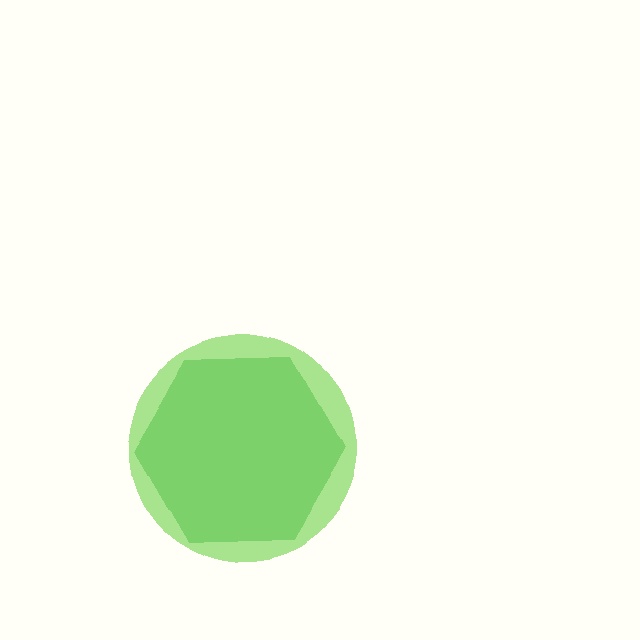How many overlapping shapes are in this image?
There are 2 overlapping shapes in the image.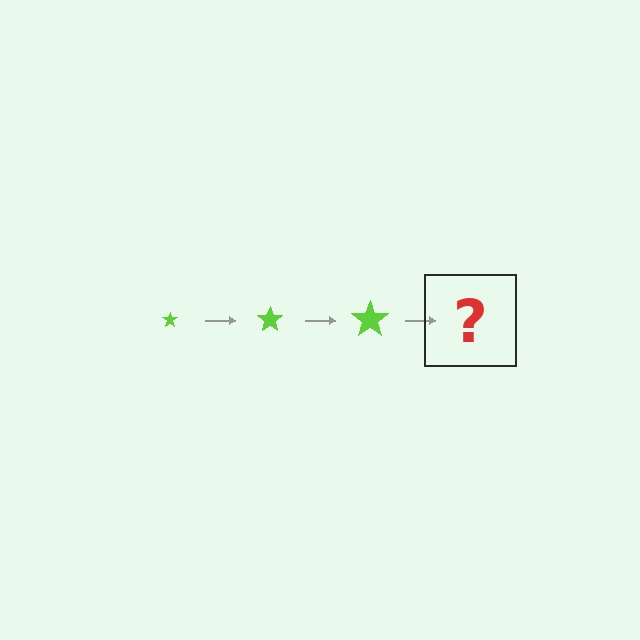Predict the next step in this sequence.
The next step is a lime star, larger than the previous one.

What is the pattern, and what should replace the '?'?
The pattern is that the star gets progressively larger each step. The '?' should be a lime star, larger than the previous one.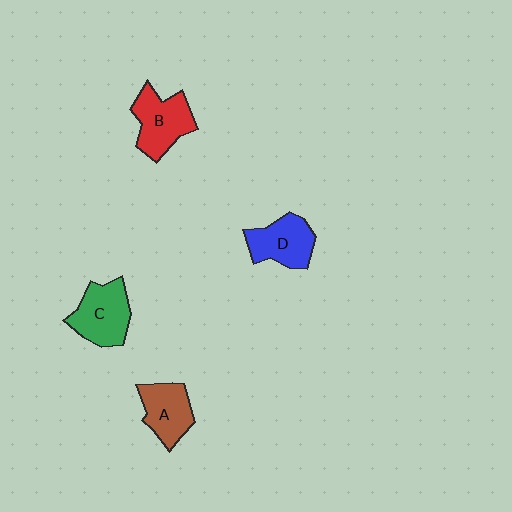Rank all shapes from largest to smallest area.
From largest to smallest: C (green), B (red), D (blue), A (brown).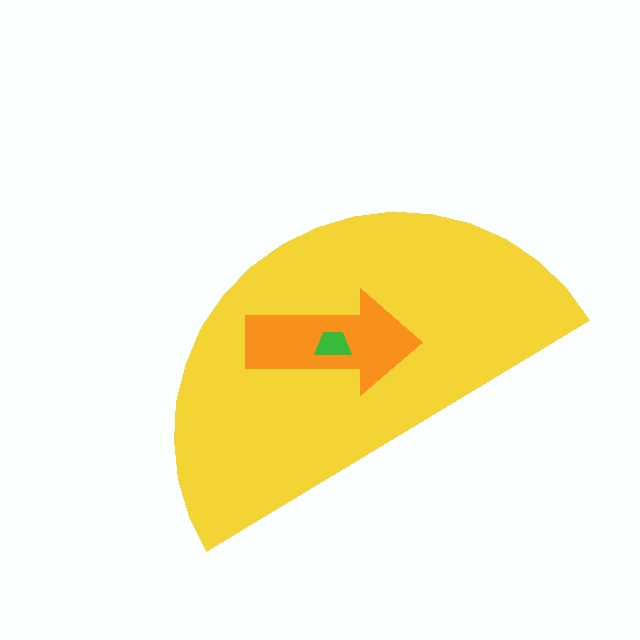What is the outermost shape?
The yellow semicircle.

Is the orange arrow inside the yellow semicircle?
Yes.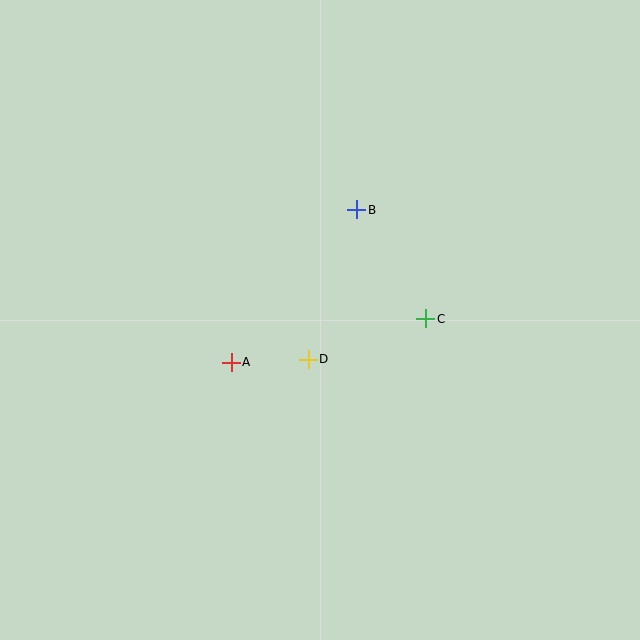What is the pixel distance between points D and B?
The distance between D and B is 157 pixels.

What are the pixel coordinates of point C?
Point C is at (426, 319).